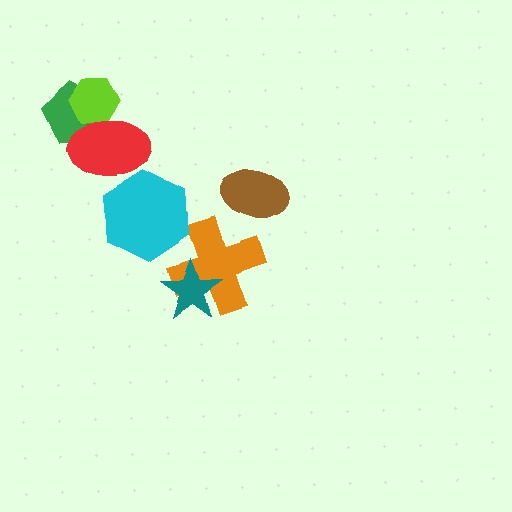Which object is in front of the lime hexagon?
The red ellipse is in front of the lime hexagon.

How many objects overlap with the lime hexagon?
2 objects overlap with the lime hexagon.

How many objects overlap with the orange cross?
1 object overlaps with the orange cross.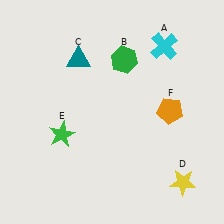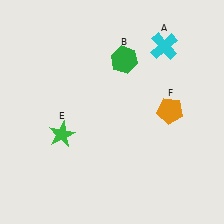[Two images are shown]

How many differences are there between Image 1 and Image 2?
There are 2 differences between the two images.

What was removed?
The teal triangle (C), the yellow star (D) were removed in Image 2.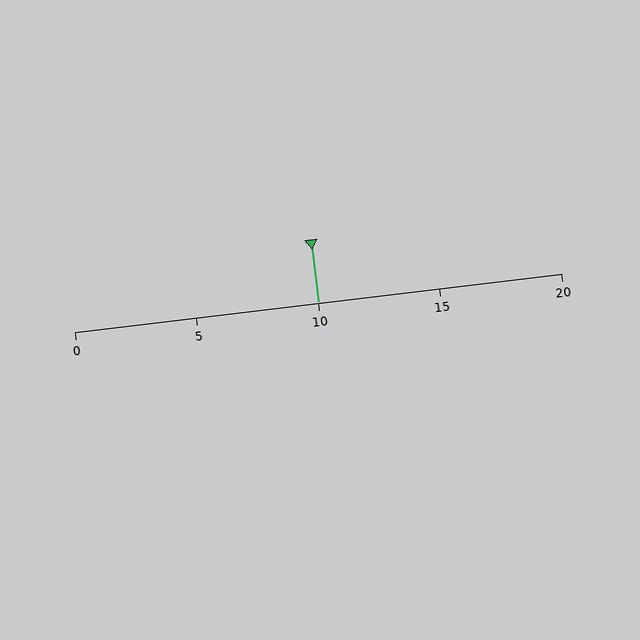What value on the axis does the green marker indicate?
The marker indicates approximately 10.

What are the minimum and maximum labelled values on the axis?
The axis runs from 0 to 20.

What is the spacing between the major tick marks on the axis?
The major ticks are spaced 5 apart.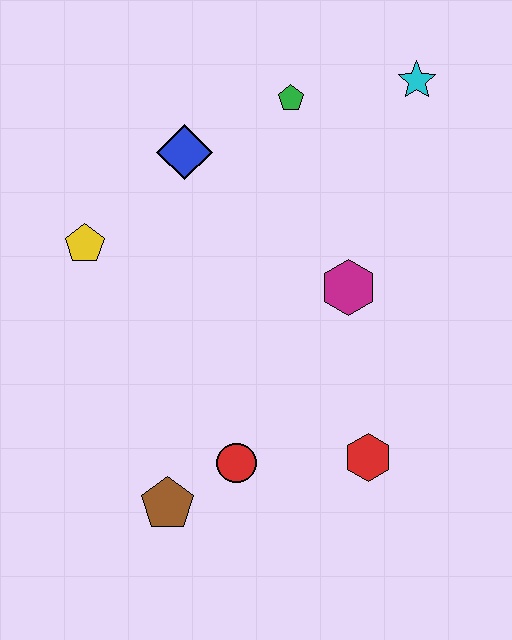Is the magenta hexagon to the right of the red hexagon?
No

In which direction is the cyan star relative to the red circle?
The cyan star is above the red circle.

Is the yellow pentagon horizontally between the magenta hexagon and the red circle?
No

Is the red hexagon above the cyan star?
No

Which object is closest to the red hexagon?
The red circle is closest to the red hexagon.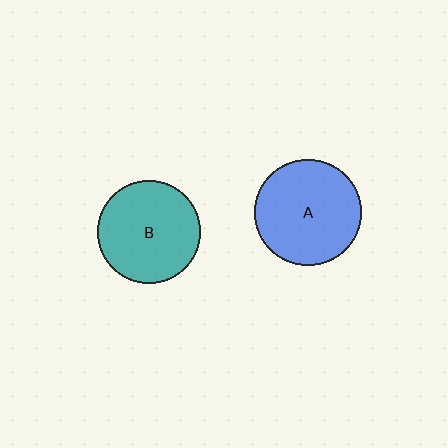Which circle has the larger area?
Circle A (blue).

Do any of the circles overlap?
No, none of the circles overlap.